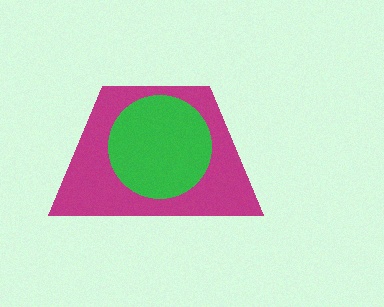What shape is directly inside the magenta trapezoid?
The green circle.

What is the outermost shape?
The magenta trapezoid.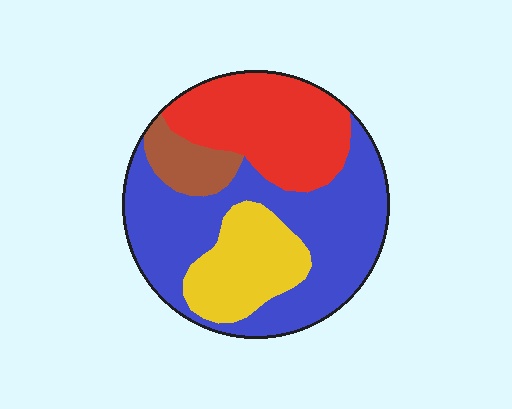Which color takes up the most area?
Blue, at roughly 45%.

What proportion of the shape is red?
Red covers about 25% of the shape.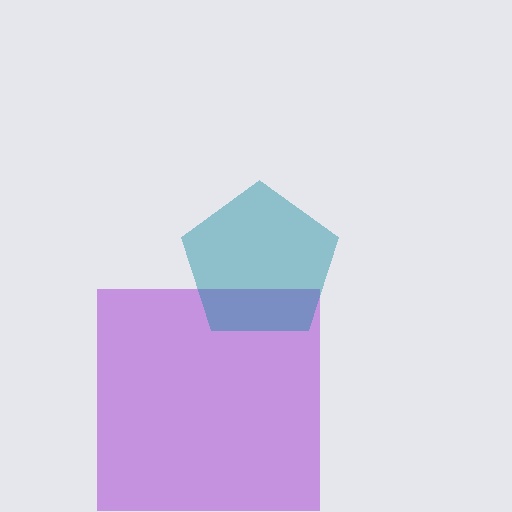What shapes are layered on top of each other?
The layered shapes are: a purple square, a teal pentagon.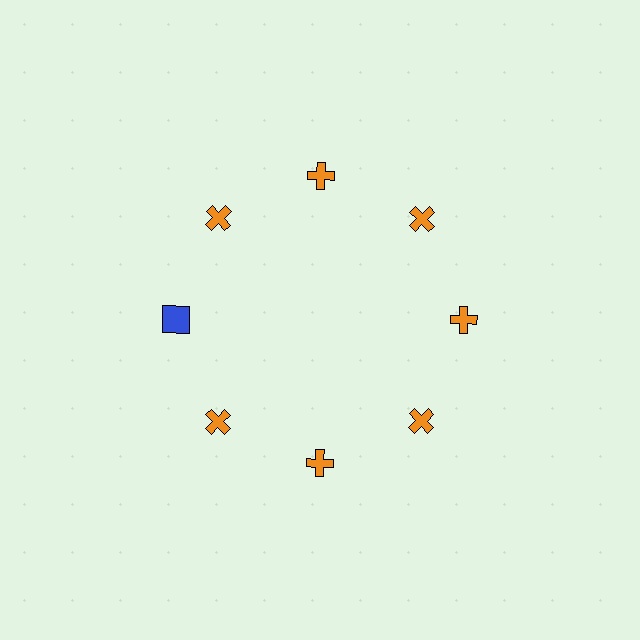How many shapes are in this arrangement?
There are 8 shapes arranged in a ring pattern.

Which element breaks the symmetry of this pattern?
The blue square at roughly the 9 o'clock position breaks the symmetry. All other shapes are orange crosses.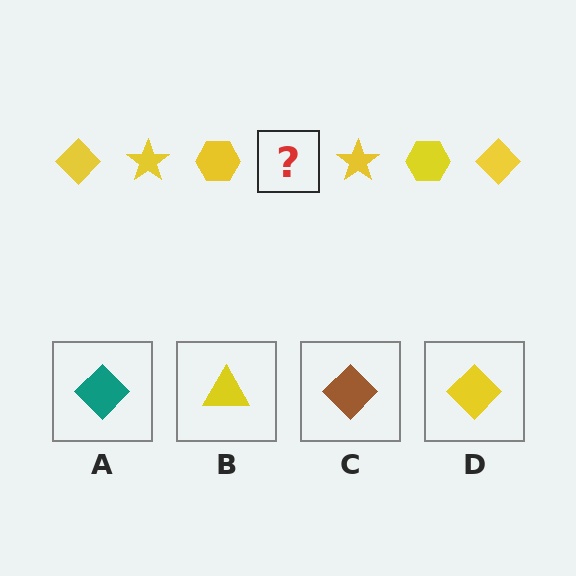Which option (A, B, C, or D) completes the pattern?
D.